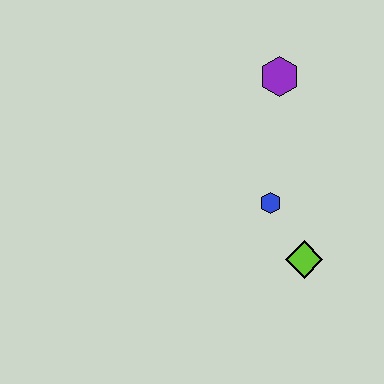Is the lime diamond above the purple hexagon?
No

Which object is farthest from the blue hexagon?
The purple hexagon is farthest from the blue hexagon.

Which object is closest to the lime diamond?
The blue hexagon is closest to the lime diamond.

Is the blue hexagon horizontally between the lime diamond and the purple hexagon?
No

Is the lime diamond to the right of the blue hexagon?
Yes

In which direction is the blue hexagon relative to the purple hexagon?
The blue hexagon is below the purple hexagon.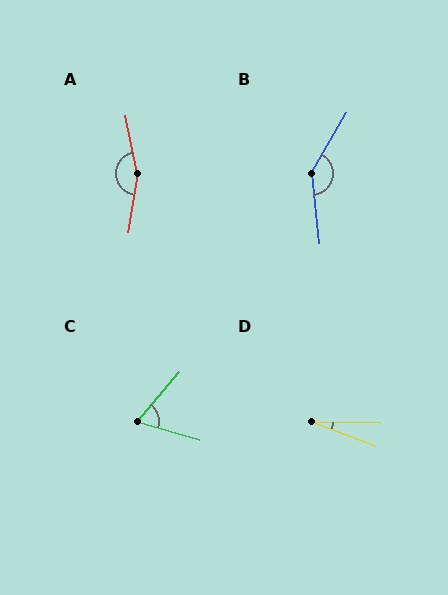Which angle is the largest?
A, at approximately 159 degrees.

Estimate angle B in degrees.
Approximately 144 degrees.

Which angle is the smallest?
D, at approximately 19 degrees.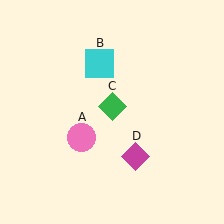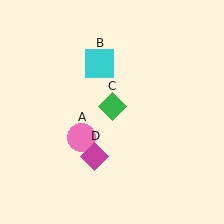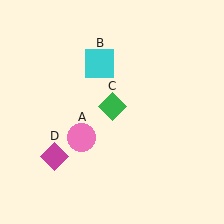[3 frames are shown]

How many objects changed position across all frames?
1 object changed position: magenta diamond (object D).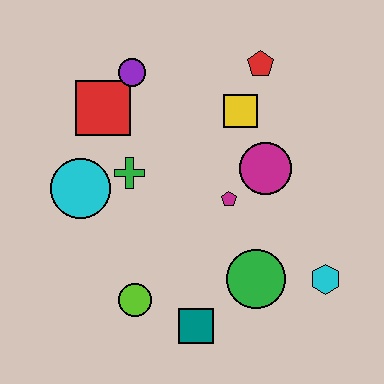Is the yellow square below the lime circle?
No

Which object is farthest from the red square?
The cyan hexagon is farthest from the red square.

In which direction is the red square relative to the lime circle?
The red square is above the lime circle.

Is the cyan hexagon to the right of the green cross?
Yes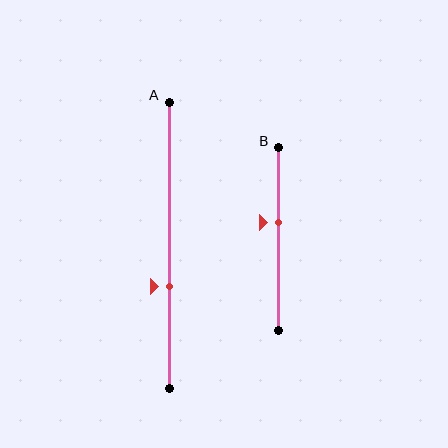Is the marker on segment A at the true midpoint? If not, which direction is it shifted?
No, the marker on segment A is shifted downward by about 14% of the segment length.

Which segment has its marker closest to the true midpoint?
Segment B has its marker closest to the true midpoint.